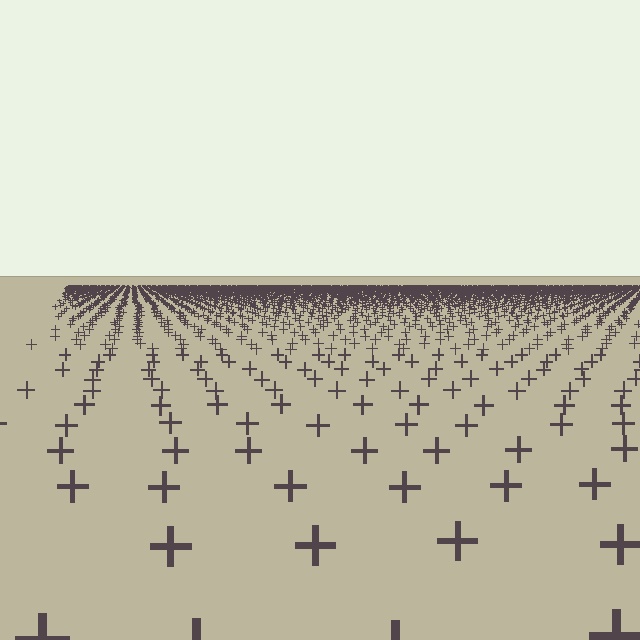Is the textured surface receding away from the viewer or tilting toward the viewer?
The surface is receding away from the viewer. Texture elements get smaller and denser toward the top.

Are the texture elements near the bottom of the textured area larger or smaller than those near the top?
Larger. Near the bottom, elements are closer to the viewer and appear at a bigger on-screen size.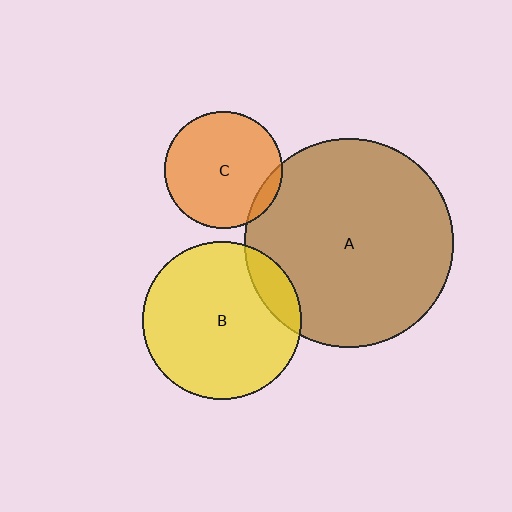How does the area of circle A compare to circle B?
Approximately 1.7 times.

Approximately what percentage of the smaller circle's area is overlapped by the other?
Approximately 15%.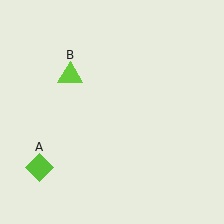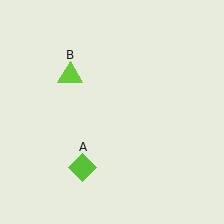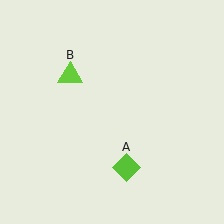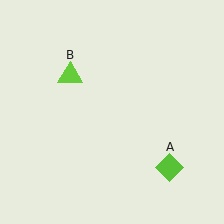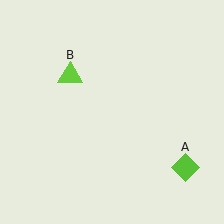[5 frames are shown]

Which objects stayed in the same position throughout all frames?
Lime triangle (object B) remained stationary.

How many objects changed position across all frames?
1 object changed position: lime diamond (object A).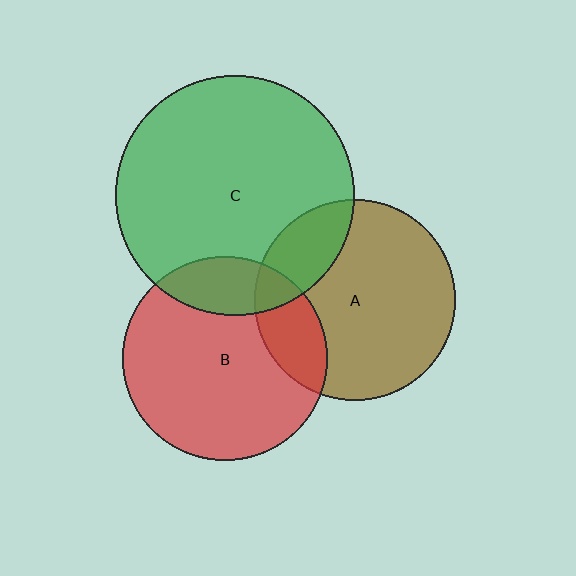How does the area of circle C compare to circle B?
Approximately 1.4 times.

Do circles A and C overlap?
Yes.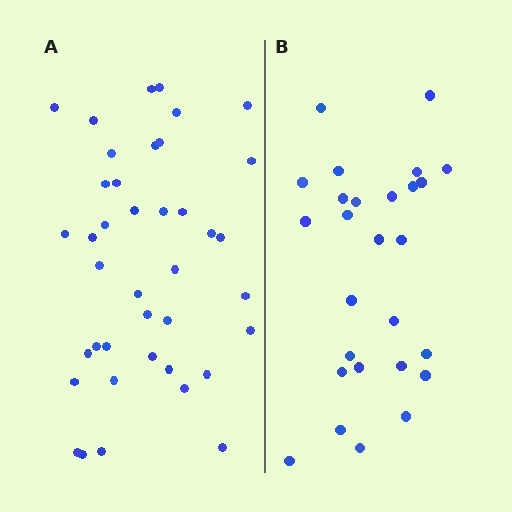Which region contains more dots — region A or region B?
Region A (the left region) has more dots.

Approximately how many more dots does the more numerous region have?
Region A has approximately 15 more dots than region B.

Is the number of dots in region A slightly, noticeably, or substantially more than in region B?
Region A has substantially more. The ratio is roughly 1.5 to 1.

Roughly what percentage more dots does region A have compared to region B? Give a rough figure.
About 50% more.